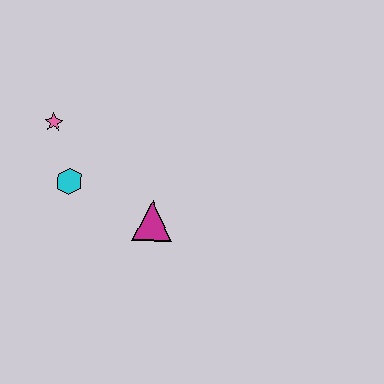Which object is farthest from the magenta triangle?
The pink star is farthest from the magenta triangle.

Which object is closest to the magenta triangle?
The cyan hexagon is closest to the magenta triangle.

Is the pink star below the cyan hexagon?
No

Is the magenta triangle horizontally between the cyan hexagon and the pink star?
No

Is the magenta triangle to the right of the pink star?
Yes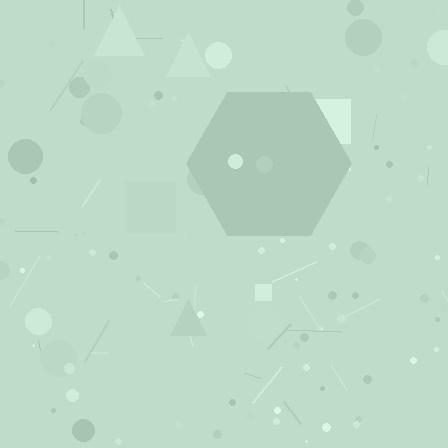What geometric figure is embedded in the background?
A hexagon is embedded in the background.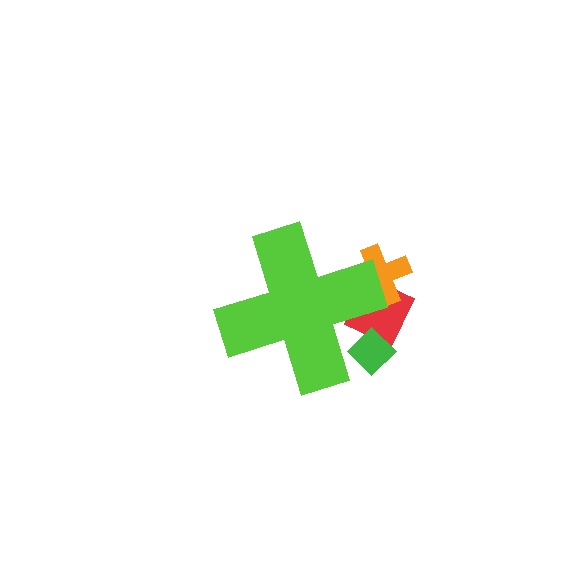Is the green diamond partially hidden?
Yes, the green diamond is partially hidden behind the lime cross.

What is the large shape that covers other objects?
A lime cross.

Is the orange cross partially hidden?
Yes, the orange cross is partially hidden behind the lime cross.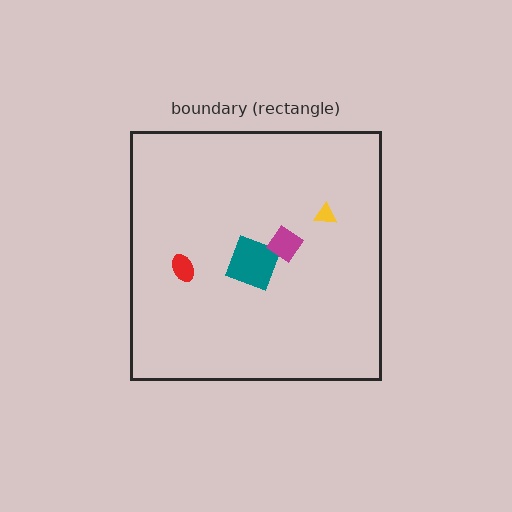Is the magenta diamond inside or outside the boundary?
Inside.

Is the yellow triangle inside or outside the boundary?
Inside.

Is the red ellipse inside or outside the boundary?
Inside.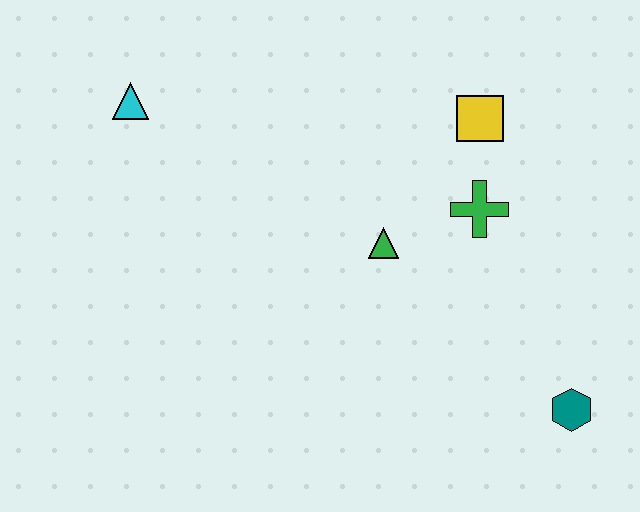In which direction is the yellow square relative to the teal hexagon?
The yellow square is above the teal hexagon.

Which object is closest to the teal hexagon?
The green cross is closest to the teal hexagon.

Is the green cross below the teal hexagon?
No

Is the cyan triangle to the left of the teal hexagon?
Yes